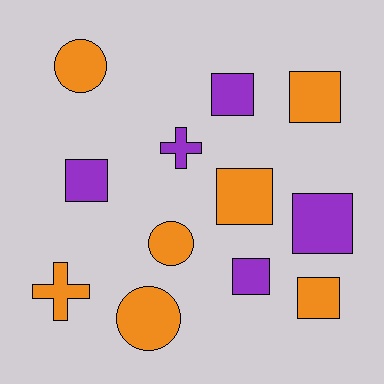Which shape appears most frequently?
Square, with 7 objects.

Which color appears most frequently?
Orange, with 7 objects.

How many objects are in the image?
There are 12 objects.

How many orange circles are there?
There are 3 orange circles.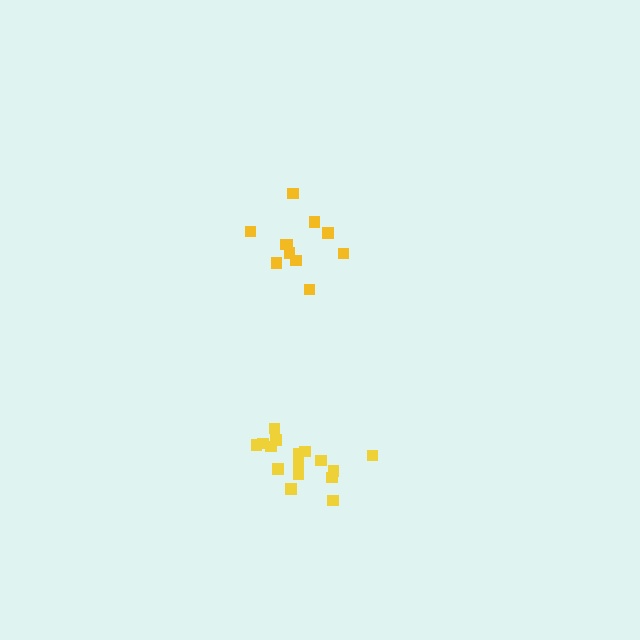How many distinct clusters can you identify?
There are 2 distinct clusters.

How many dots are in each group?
Group 1: 11 dots, Group 2: 17 dots (28 total).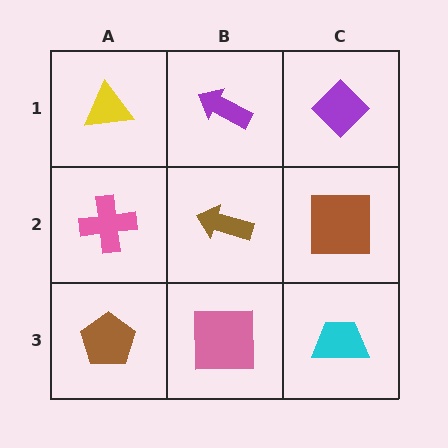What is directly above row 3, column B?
A brown arrow.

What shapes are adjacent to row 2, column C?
A purple diamond (row 1, column C), a cyan trapezoid (row 3, column C), a brown arrow (row 2, column B).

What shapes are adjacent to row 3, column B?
A brown arrow (row 2, column B), a brown pentagon (row 3, column A), a cyan trapezoid (row 3, column C).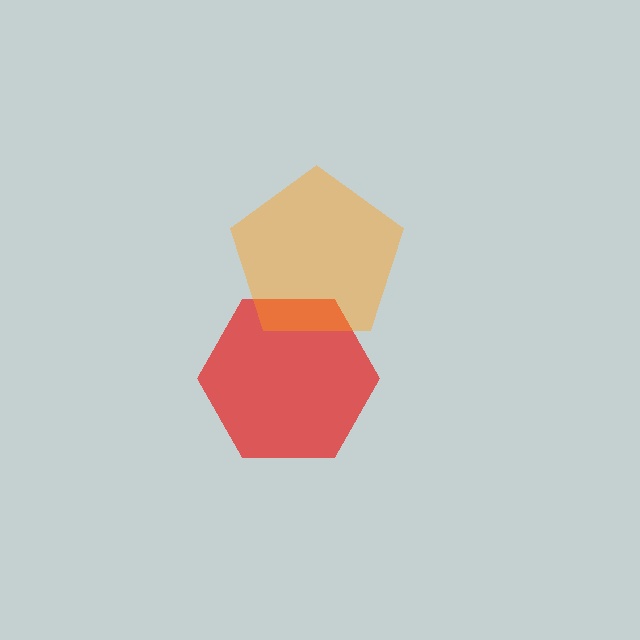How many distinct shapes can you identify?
There are 2 distinct shapes: a red hexagon, an orange pentagon.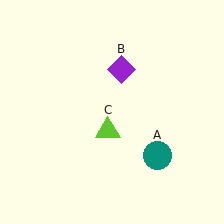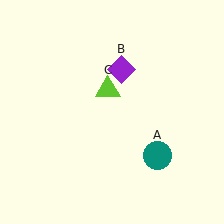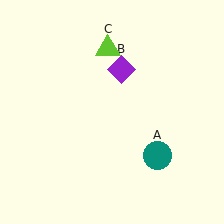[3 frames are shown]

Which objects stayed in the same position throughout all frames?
Teal circle (object A) and purple diamond (object B) remained stationary.